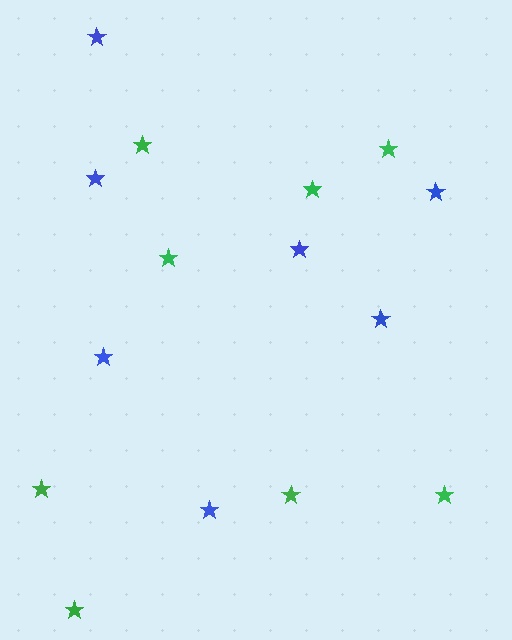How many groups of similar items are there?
There are 2 groups: one group of blue stars (7) and one group of green stars (8).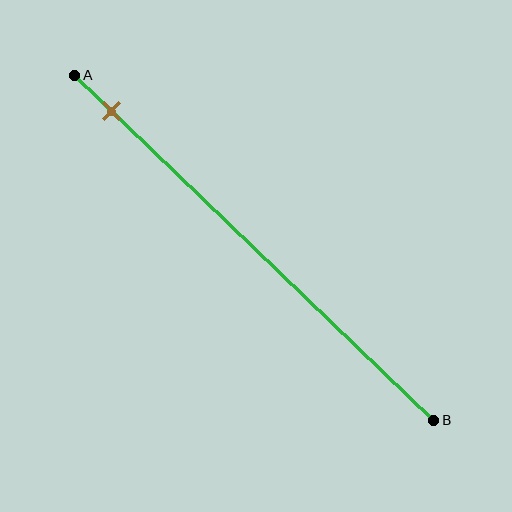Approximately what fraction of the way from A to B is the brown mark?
The brown mark is approximately 10% of the way from A to B.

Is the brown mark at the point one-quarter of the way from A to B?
No, the mark is at about 10% from A, not at the 25% one-quarter point.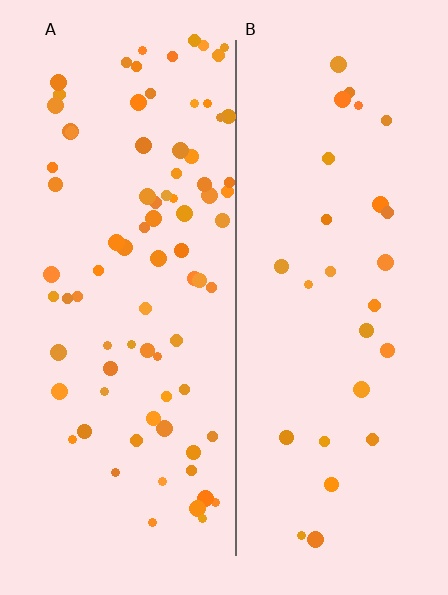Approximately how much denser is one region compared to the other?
Approximately 2.9× — region A over region B.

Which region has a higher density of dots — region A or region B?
A (the left).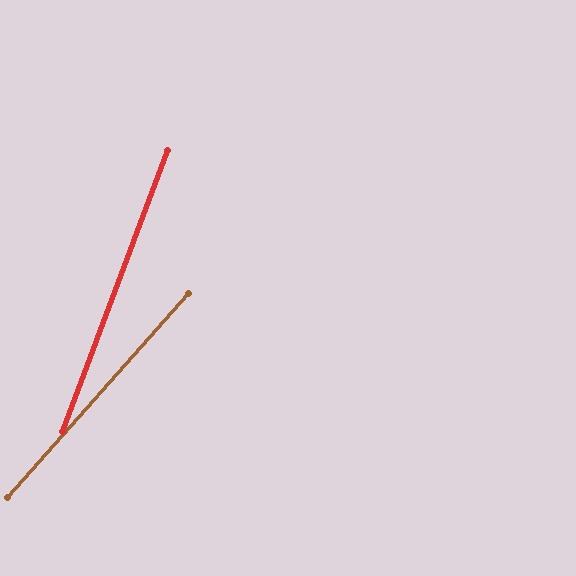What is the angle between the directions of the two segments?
Approximately 21 degrees.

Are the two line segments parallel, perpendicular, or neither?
Neither parallel nor perpendicular — they differ by about 21°.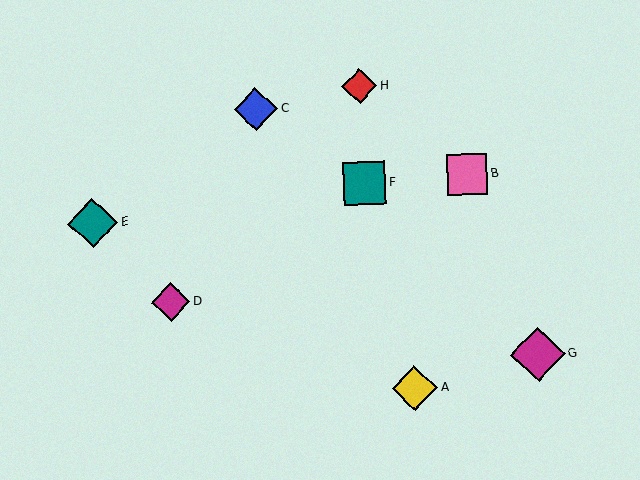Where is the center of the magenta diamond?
The center of the magenta diamond is at (171, 302).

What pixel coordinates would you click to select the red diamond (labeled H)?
Click at (359, 86) to select the red diamond H.